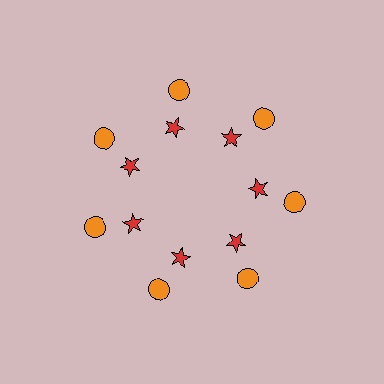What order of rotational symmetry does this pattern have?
This pattern has 7-fold rotational symmetry.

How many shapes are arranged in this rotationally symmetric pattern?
There are 14 shapes, arranged in 7 groups of 2.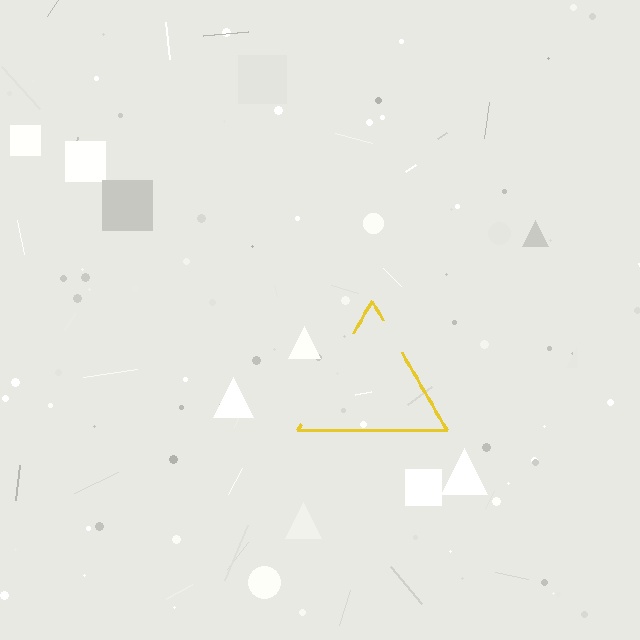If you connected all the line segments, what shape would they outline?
They would outline a triangle.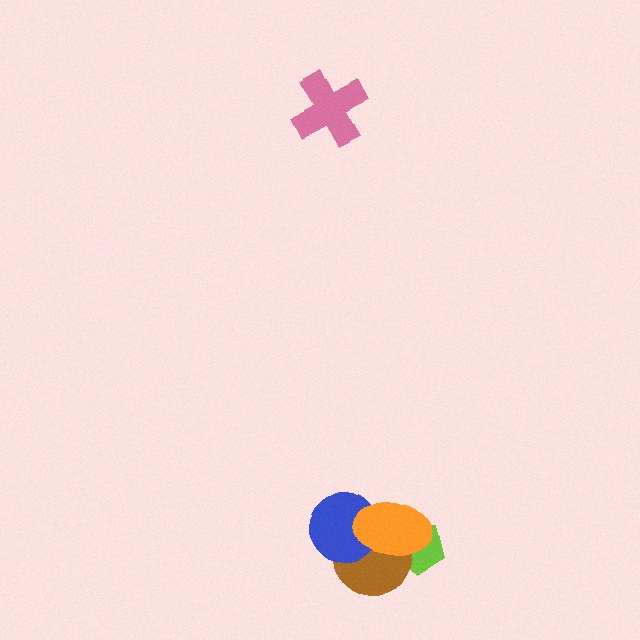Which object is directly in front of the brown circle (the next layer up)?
The blue circle is directly in front of the brown circle.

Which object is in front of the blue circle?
The orange ellipse is in front of the blue circle.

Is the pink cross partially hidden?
No, no other shape covers it.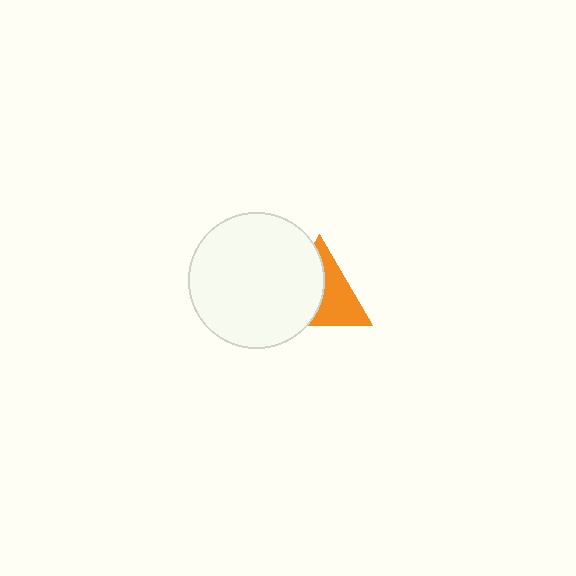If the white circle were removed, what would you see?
You would see the complete orange triangle.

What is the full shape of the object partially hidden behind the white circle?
The partially hidden object is an orange triangle.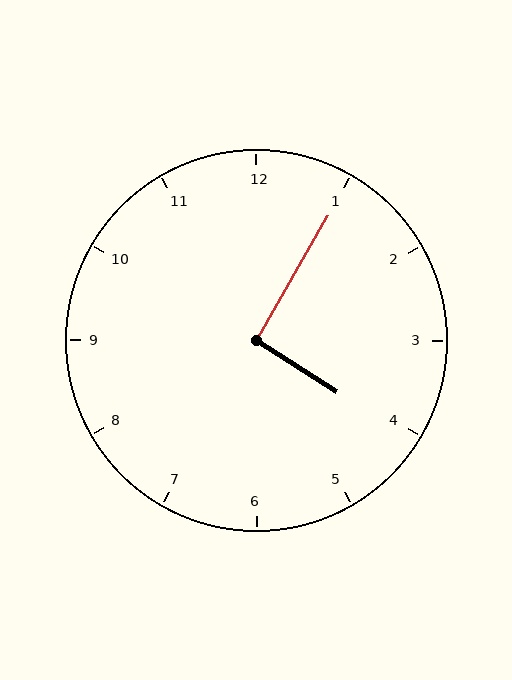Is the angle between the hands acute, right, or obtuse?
It is right.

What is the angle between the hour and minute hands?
Approximately 92 degrees.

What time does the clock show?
4:05.